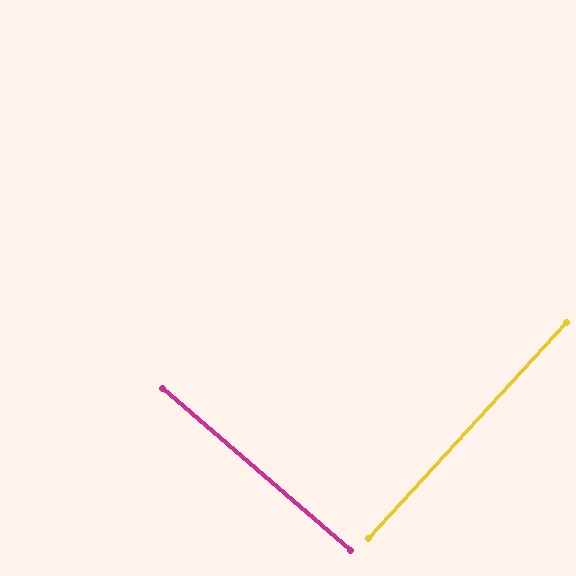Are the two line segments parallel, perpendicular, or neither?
Perpendicular — they meet at approximately 88°.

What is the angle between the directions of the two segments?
Approximately 88 degrees.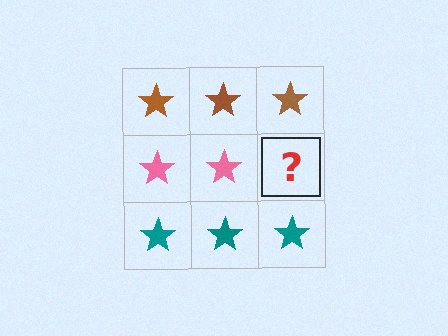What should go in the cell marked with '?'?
The missing cell should contain a pink star.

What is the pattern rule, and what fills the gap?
The rule is that each row has a consistent color. The gap should be filled with a pink star.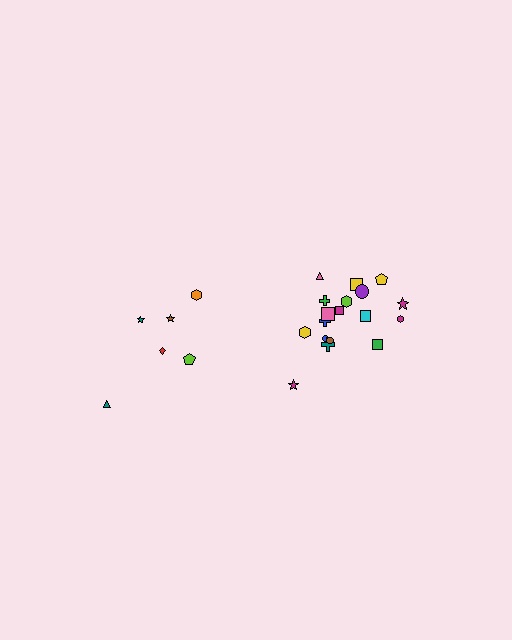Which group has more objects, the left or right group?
The right group.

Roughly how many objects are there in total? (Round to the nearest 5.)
Roughly 25 objects in total.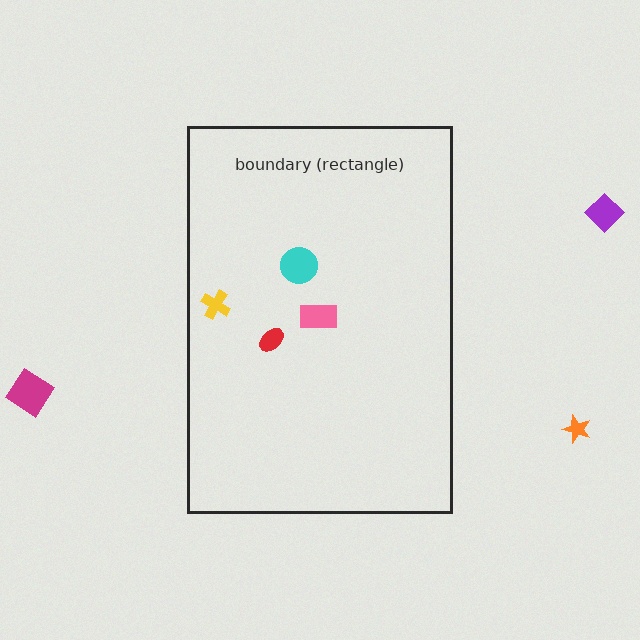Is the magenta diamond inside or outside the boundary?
Outside.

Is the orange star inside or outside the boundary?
Outside.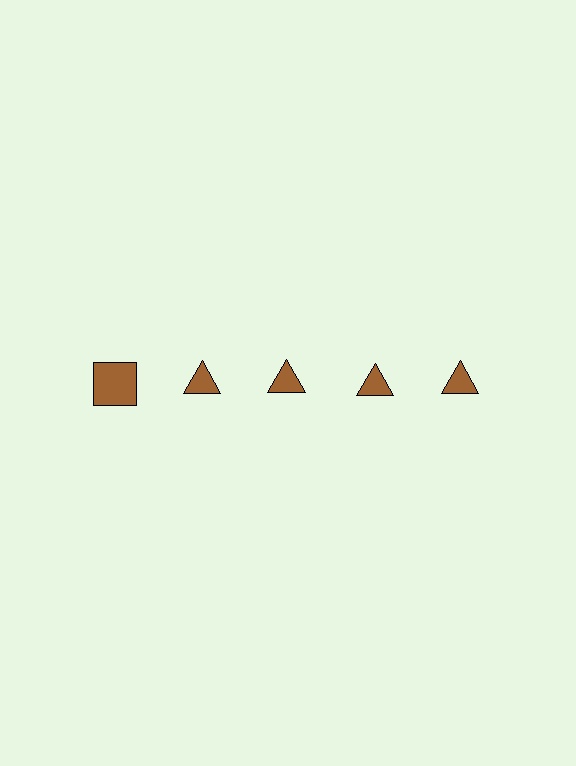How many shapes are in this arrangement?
There are 5 shapes arranged in a grid pattern.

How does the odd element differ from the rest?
It has a different shape: square instead of triangle.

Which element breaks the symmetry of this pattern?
The brown square in the top row, leftmost column breaks the symmetry. All other shapes are brown triangles.